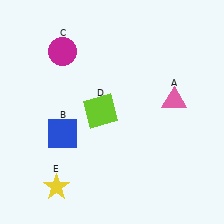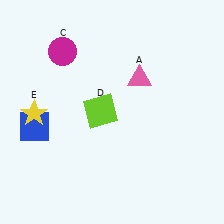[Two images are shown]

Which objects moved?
The objects that moved are: the pink triangle (A), the blue square (B), the yellow star (E).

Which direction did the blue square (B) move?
The blue square (B) moved left.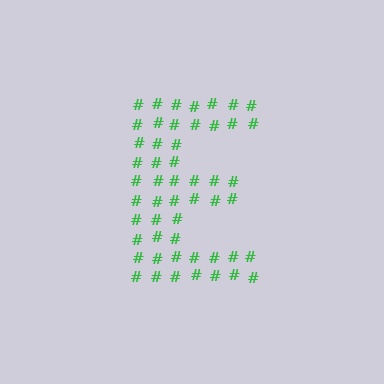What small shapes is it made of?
It is made of small hash symbols.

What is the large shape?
The large shape is the letter E.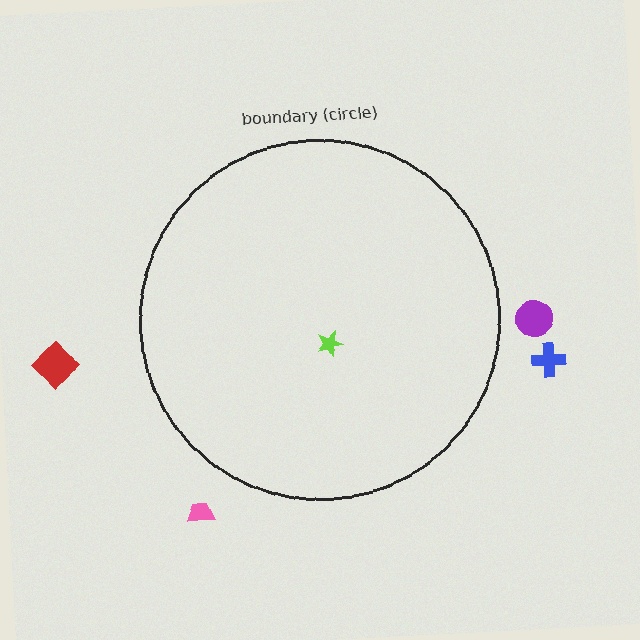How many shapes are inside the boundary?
1 inside, 4 outside.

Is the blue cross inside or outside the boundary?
Outside.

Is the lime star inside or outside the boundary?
Inside.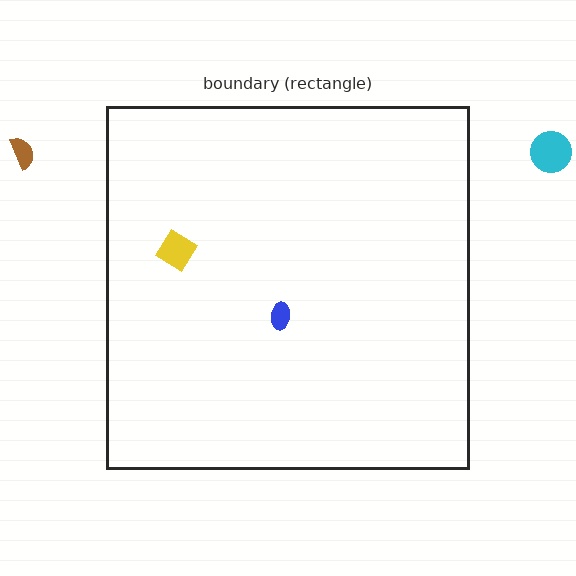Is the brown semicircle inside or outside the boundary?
Outside.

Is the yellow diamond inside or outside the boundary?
Inside.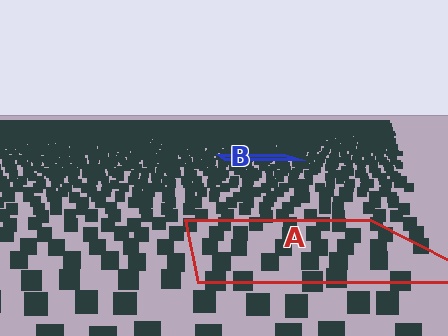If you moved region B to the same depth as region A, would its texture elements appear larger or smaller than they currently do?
They would appear larger. At a closer depth, the same texture elements are projected at a bigger on-screen size.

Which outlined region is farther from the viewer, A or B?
Region B is farther from the viewer — the texture elements inside it appear smaller and more densely packed.